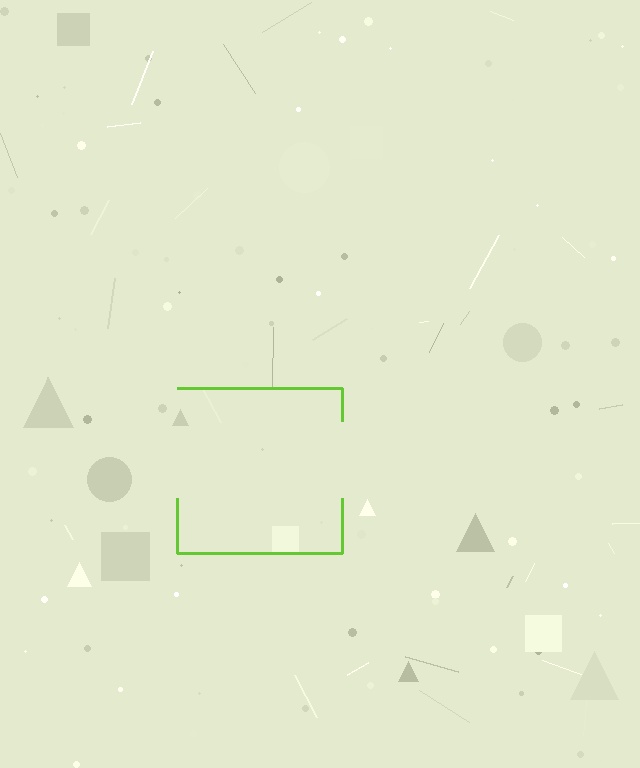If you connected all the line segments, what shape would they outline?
They would outline a square.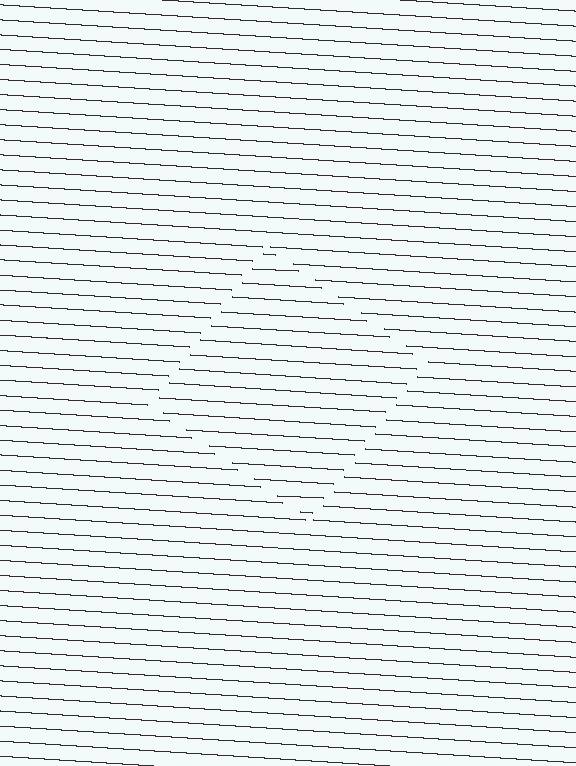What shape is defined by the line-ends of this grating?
An illusory square. The interior of the shape contains the same grating, shifted by half a period — the contour is defined by the phase discontinuity where line-ends from the inner and outer gratings abut.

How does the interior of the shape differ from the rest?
The interior of the shape contains the same grating, shifted by half a period — the contour is defined by the phase discontinuity where line-ends from the inner and outer gratings abut.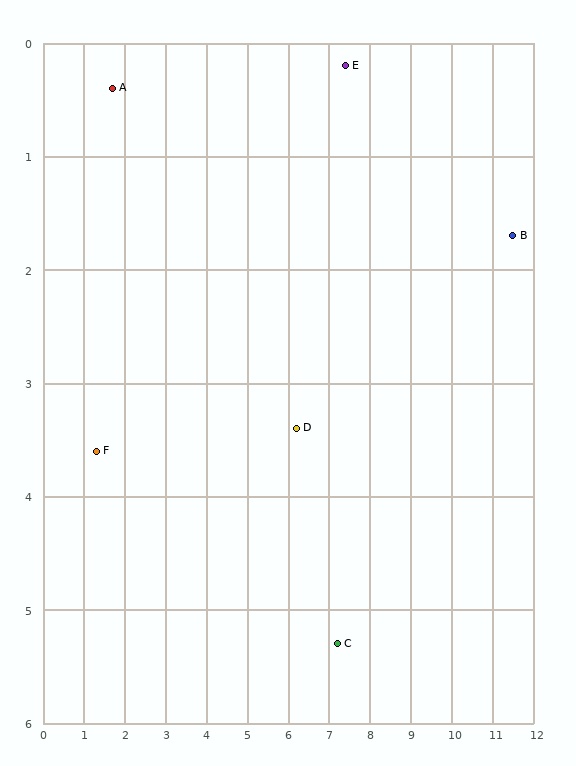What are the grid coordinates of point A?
Point A is at approximately (1.7, 0.4).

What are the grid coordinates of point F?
Point F is at approximately (1.3, 3.6).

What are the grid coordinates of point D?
Point D is at approximately (6.2, 3.4).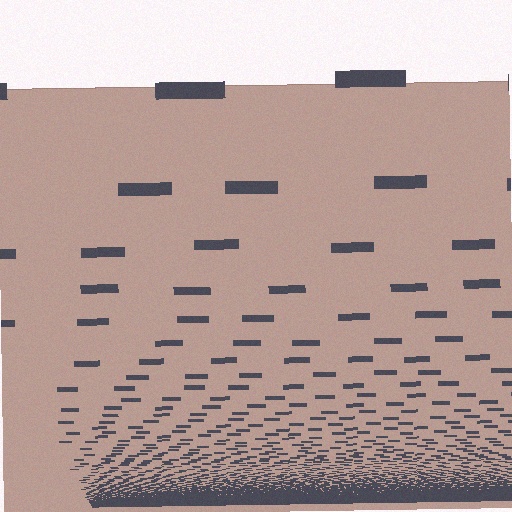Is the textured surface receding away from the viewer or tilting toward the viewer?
The surface appears to tilt toward the viewer. Texture elements get larger and sparser toward the top.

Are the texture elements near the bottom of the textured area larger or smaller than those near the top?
Smaller. The gradient is inverted — elements near the bottom are smaller and denser.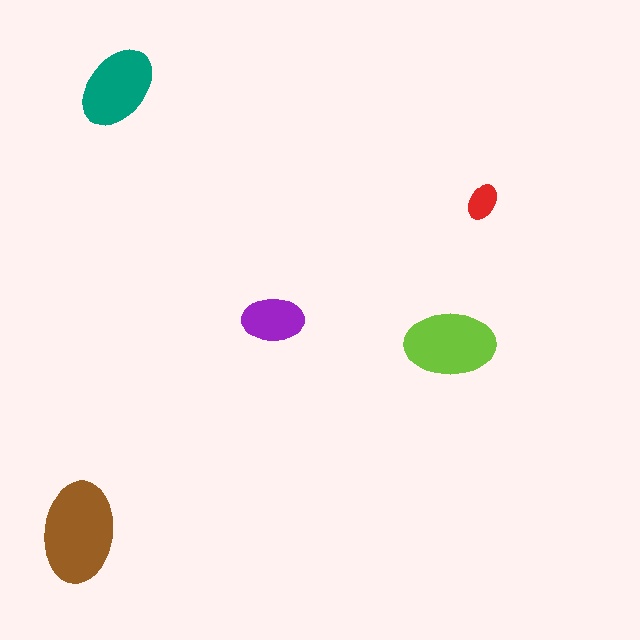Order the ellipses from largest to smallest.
the brown one, the lime one, the teal one, the purple one, the red one.